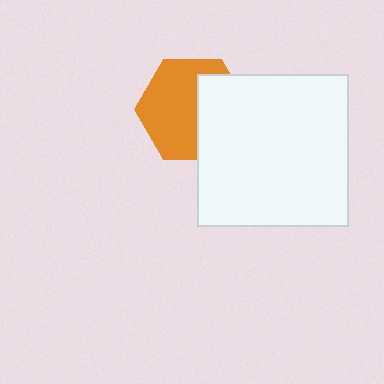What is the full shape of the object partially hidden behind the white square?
The partially hidden object is an orange hexagon.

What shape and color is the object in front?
The object in front is a white square.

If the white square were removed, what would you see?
You would see the complete orange hexagon.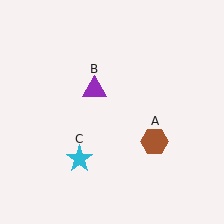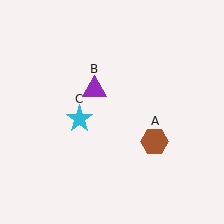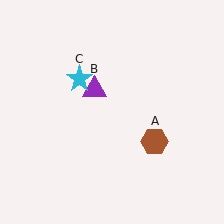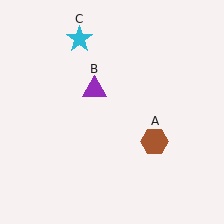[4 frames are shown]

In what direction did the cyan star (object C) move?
The cyan star (object C) moved up.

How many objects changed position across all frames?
1 object changed position: cyan star (object C).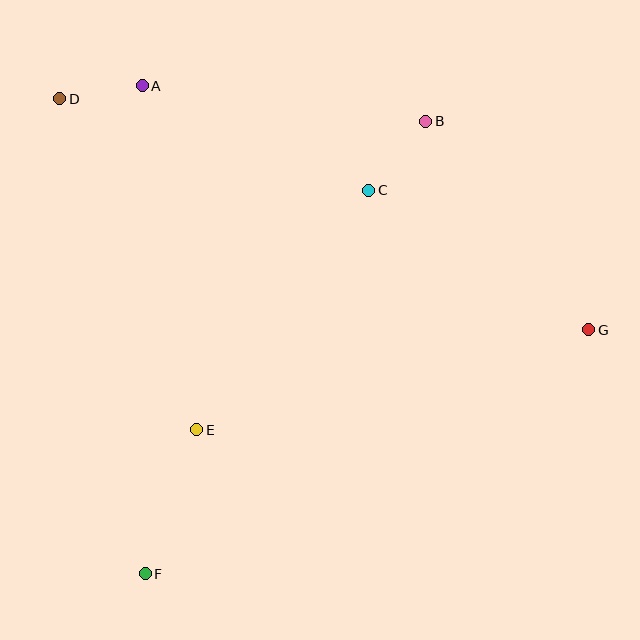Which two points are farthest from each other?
Points D and G are farthest from each other.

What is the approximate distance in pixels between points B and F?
The distance between B and F is approximately 532 pixels.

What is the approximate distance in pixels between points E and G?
The distance between E and G is approximately 405 pixels.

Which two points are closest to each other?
Points A and D are closest to each other.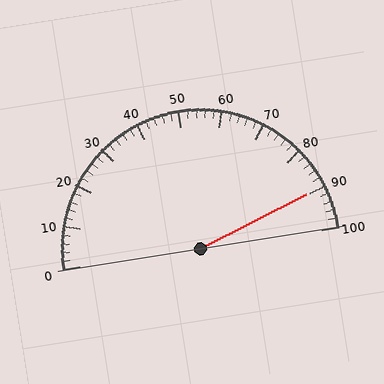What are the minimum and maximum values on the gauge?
The gauge ranges from 0 to 100.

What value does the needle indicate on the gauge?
The needle indicates approximately 90.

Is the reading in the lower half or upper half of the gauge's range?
The reading is in the upper half of the range (0 to 100).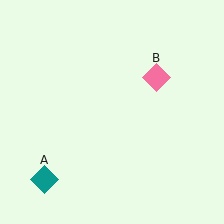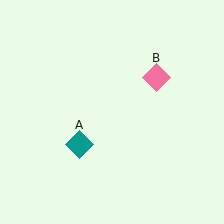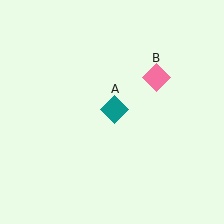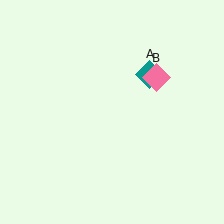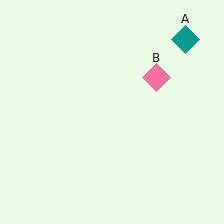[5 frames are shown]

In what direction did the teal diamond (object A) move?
The teal diamond (object A) moved up and to the right.